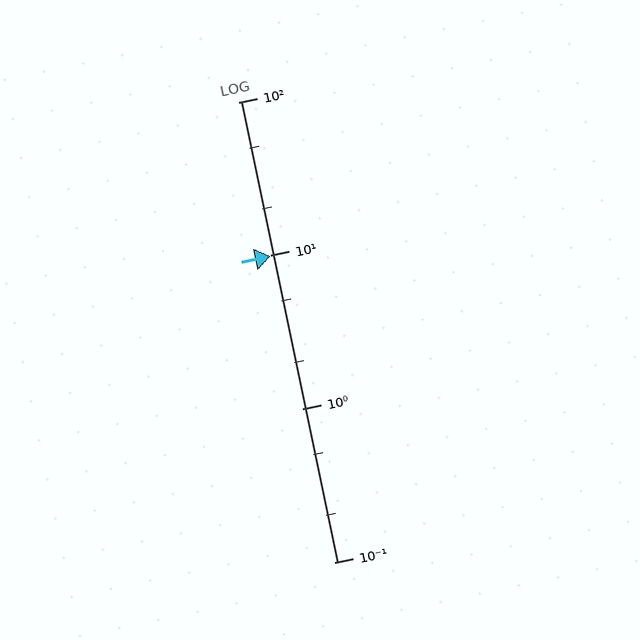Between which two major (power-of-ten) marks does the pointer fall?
The pointer is between 1 and 10.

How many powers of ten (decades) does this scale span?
The scale spans 3 decades, from 0.1 to 100.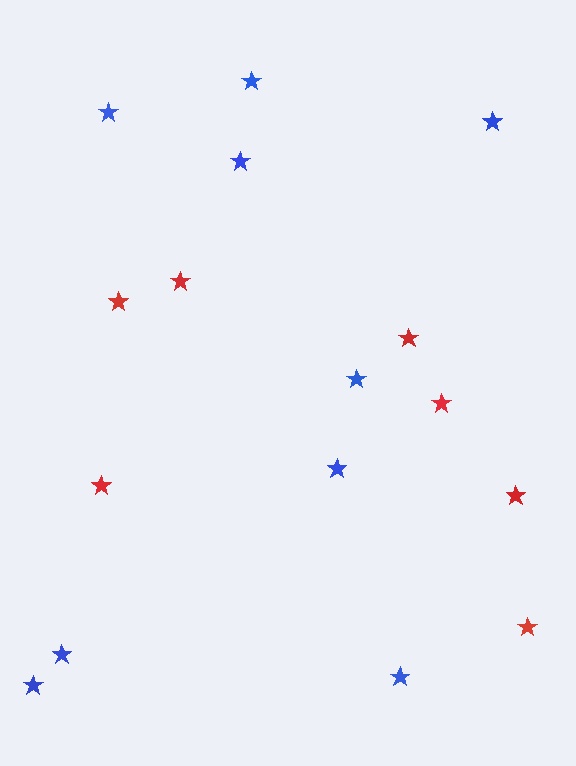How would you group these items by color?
There are 2 groups: one group of red stars (7) and one group of blue stars (9).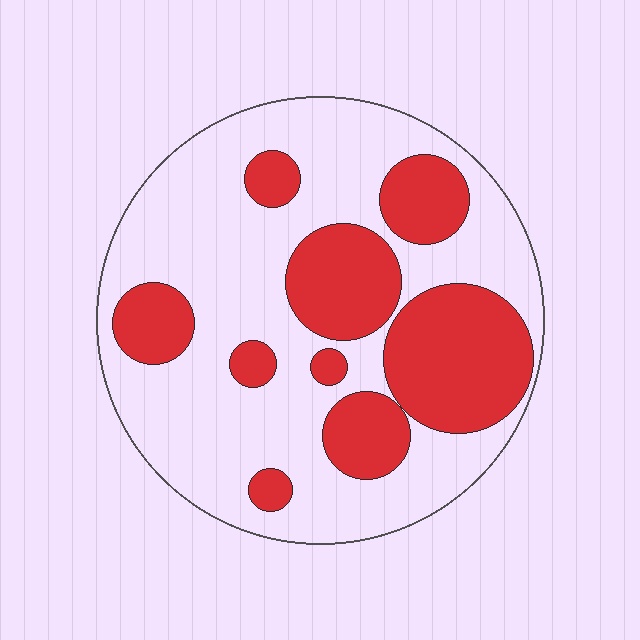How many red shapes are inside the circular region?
9.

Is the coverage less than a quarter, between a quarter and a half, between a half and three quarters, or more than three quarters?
Between a quarter and a half.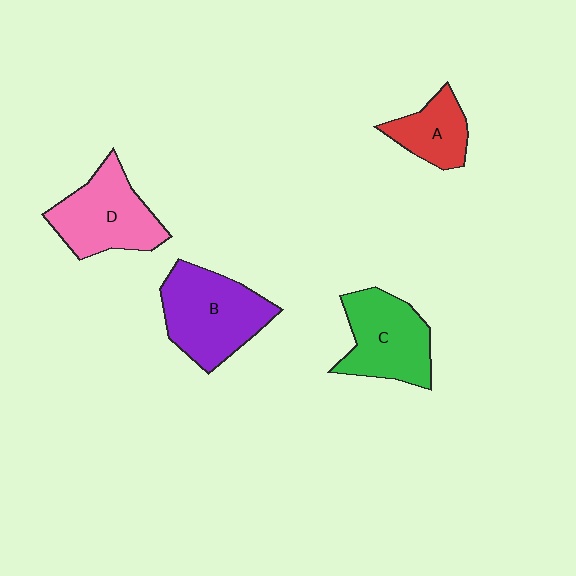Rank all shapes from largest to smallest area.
From largest to smallest: B (purple), D (pink), C (green), A (red).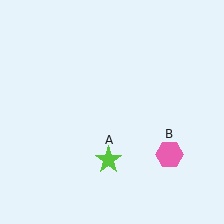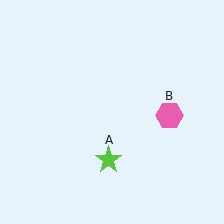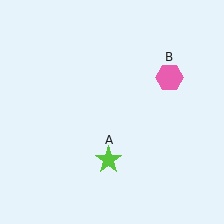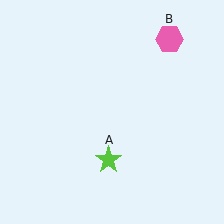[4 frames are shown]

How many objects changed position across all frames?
1 object changed position: pink hexagon (object B).